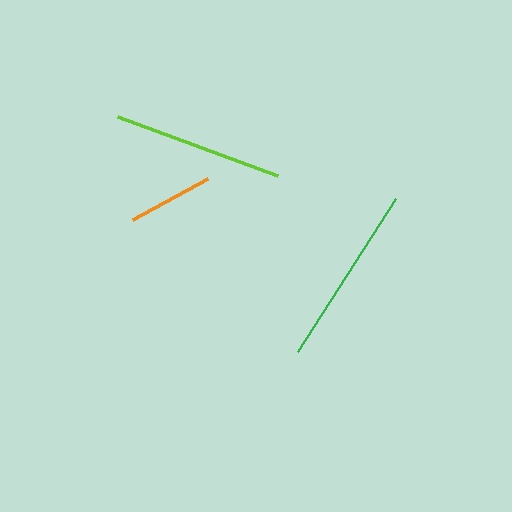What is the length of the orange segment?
The orange segment is approximately 85 pixels long.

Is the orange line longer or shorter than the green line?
The green line is longer than the orange line.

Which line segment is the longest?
The green line is the longest at approximately 181 pixels.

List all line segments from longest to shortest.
From longest to shortest: green, lime, orange.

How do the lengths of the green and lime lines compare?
The green and lime lines are approximately the same length.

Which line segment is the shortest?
The orange line is the shortest at approximately 85 pixels.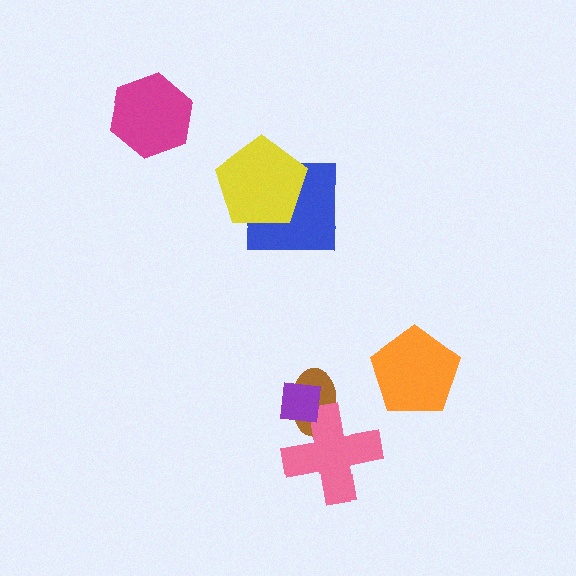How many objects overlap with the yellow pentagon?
1 object overlaps with the yellow pentagon.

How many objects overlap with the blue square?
1 object overlaps with the blue square.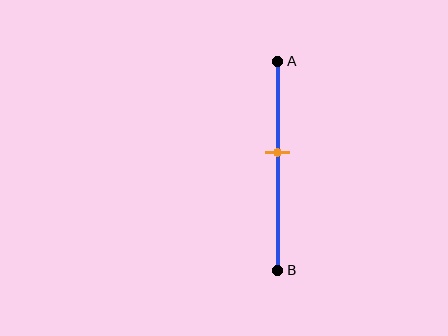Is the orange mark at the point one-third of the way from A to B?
No, the mark is at about 45% from A, not at the 33% one-third point.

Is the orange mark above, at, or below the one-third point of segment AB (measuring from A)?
The orange mark is below the one-third point of segment AB.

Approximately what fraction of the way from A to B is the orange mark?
The orange mark is approximately 45% of the way from A to B.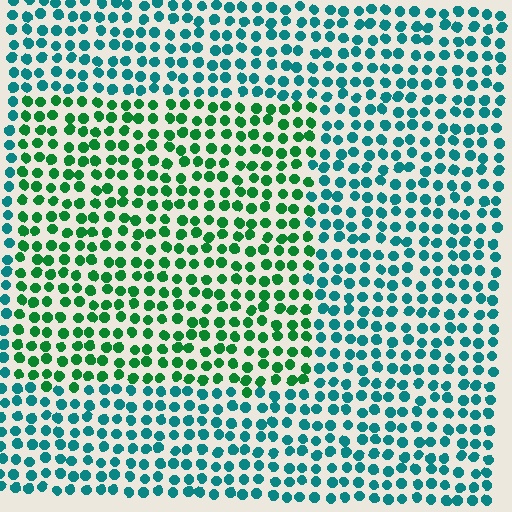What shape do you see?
I see a rectangle.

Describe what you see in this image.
The image is filled with small teal elements in a uniform arrangement. A rectangle-shaped region is visible where the elements are tinted to a slightly different hue, forming a subtle color boundary.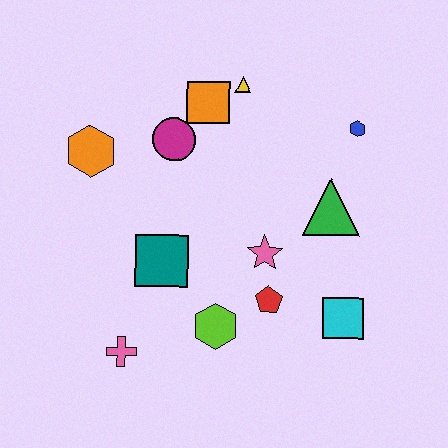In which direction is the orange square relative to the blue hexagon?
The orange square is to the left of the blue hexagon.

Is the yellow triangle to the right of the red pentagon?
No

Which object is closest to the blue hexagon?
The green triangle is closest to the blue hexagon.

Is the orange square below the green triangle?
No